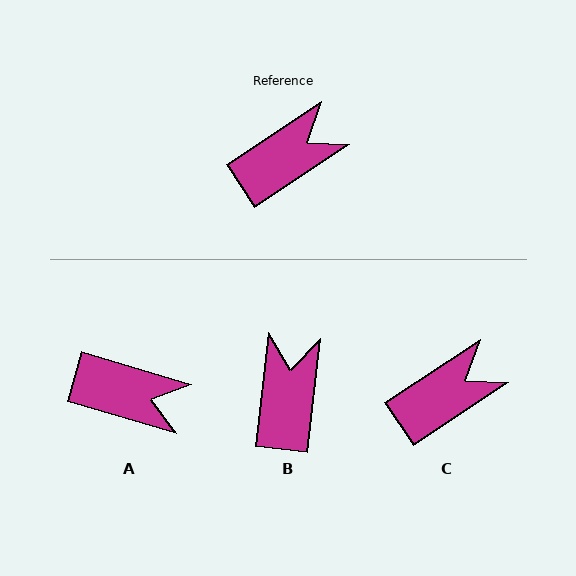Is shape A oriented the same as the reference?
No, it is off by about 50 degrees.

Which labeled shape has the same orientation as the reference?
C.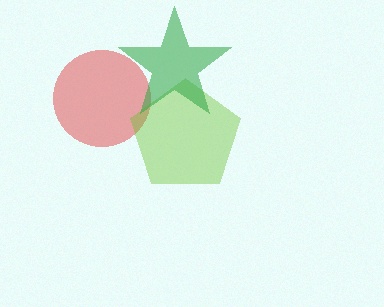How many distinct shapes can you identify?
There are 3 distinct shapes: a red circle, a lime pentagon, a green star.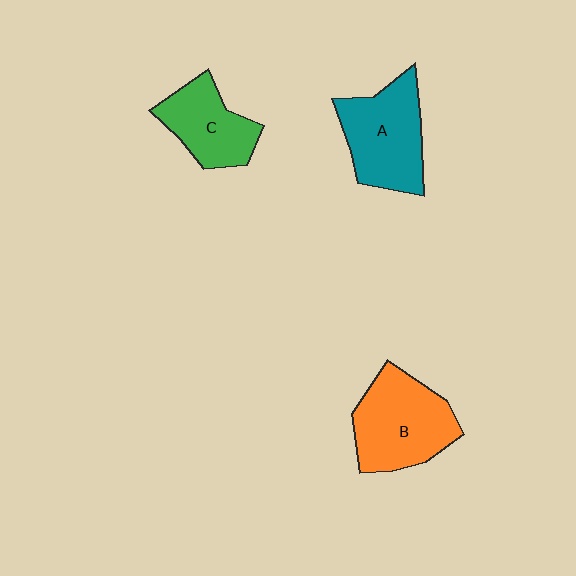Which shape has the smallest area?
Shape C (green).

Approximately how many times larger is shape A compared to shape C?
Approximately 1.3 times.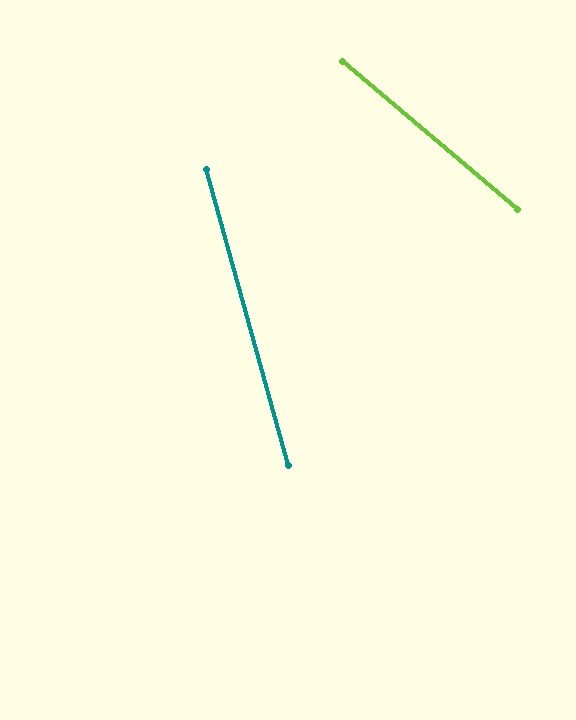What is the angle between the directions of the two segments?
Approximately 34 degrees.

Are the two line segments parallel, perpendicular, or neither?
Neither parallel nor perpendicular — they differ by about 34°.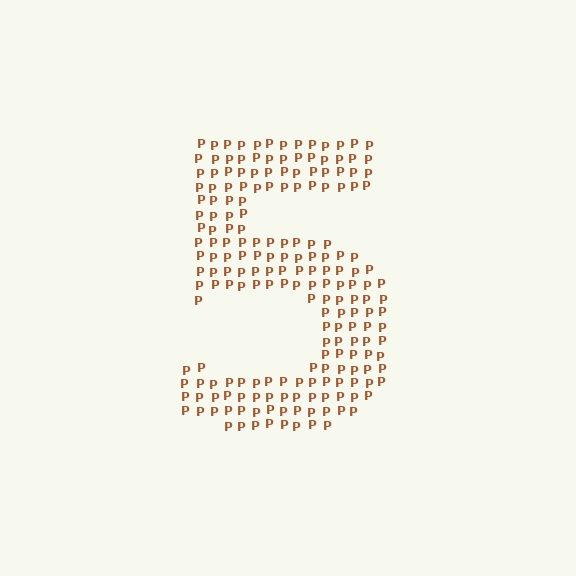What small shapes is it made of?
It is made of small letter P's.